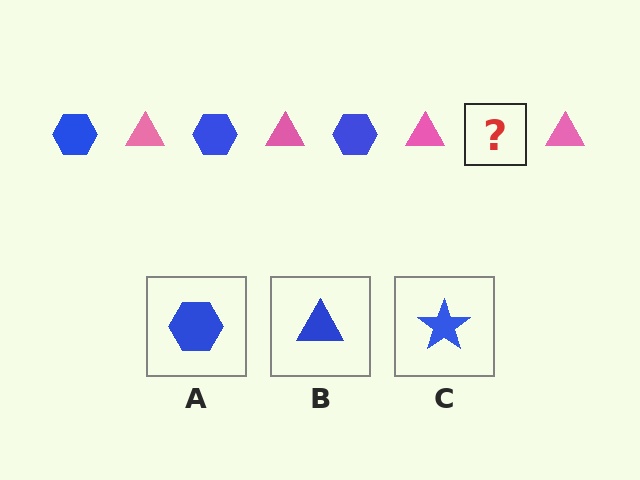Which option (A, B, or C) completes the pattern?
A.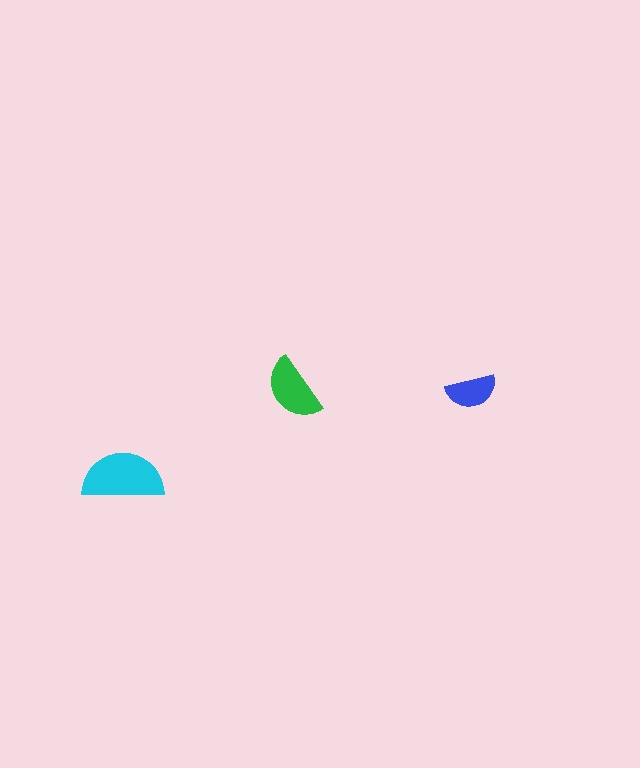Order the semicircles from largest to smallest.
the cyan one, the green one, the blue one.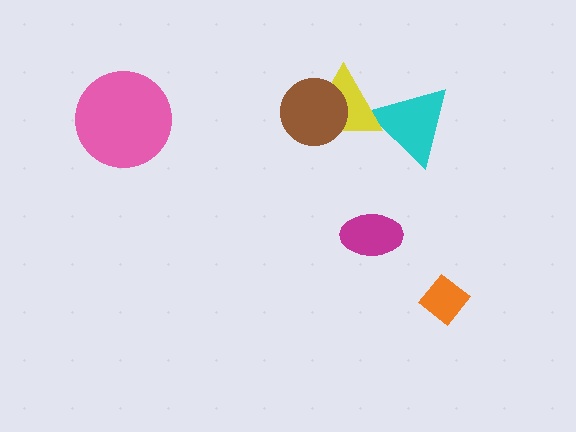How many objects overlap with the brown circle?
1 object overlaps with the brown circle.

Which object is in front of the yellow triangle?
The brown circle is in front of the yellow triangle.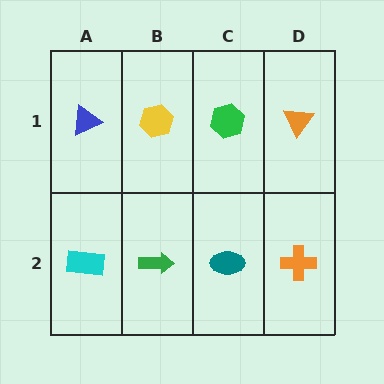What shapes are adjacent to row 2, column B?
A yellow hexagon (row 1, column B), a cyan rectangle (row 2, column A), a teal ellipse (row 2, column C).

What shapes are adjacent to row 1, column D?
An orange cross (row 2, column D), a green hexagon (row 1, column C).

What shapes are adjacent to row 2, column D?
An orange triangle (row 1, column D), a teal ellipse (row 2, column C).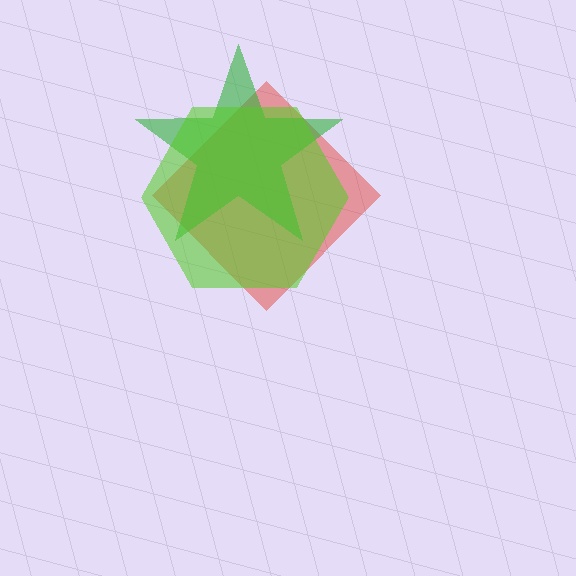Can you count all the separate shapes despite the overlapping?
Yes, there are 3 separate shapes.